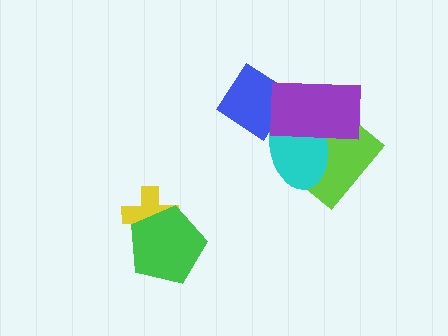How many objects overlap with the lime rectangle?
2 objects overlap with the lime rectangle.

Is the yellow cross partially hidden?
Yes, it is partially covered by another shape.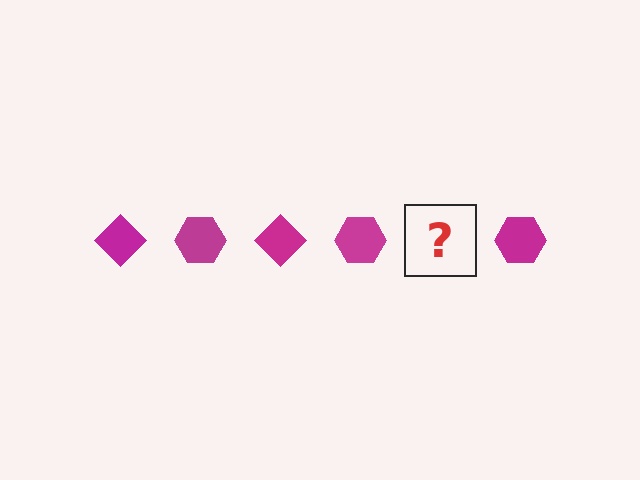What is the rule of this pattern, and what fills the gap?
The rule is that the pattern cycles through diamond, hexagon shapes in magenta. The gap should be filled with a magenta diamond.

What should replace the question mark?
The question mark should be replaced with a magenta diamond.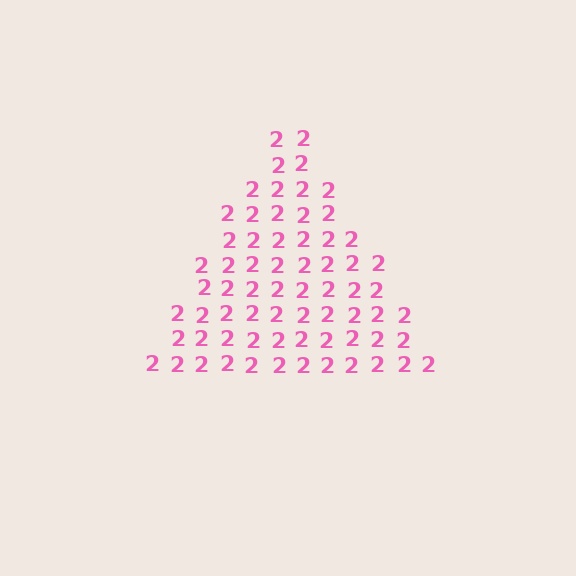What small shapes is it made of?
It is made of small digit 2's.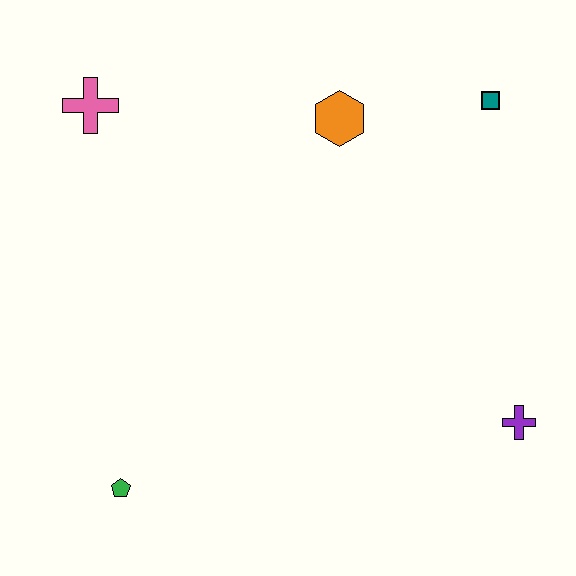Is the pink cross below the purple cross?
No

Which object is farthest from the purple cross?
The pink cross is farthest from the purple cross.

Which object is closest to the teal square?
The orange hexagon is closest to the teal square.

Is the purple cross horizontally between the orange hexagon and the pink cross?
No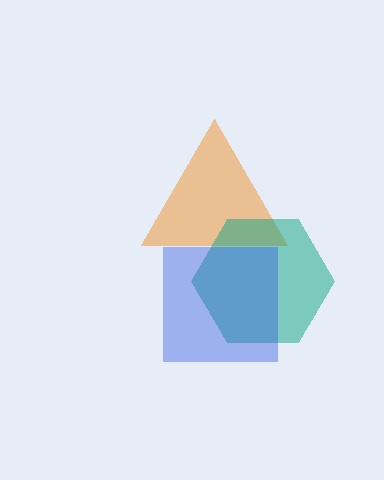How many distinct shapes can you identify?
There are 3 distinct shapes: an orange triangle, a teal hexagon, a blue square.